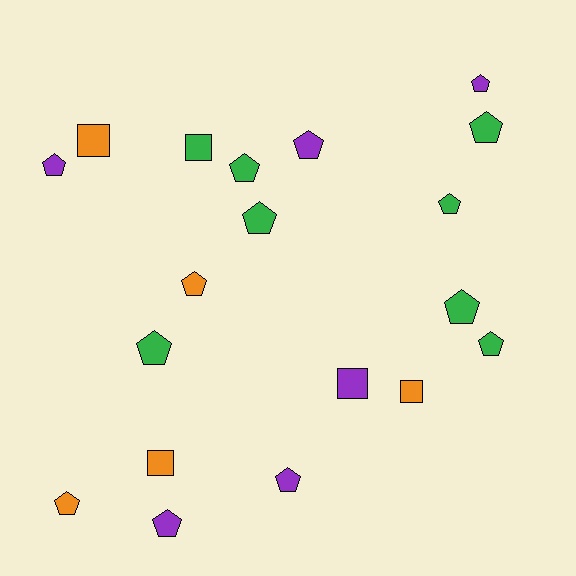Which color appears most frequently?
Green, with 8 objects.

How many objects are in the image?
There are 19 objects.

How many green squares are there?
There is 1 green square.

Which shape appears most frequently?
Pentagon, with 14 objects.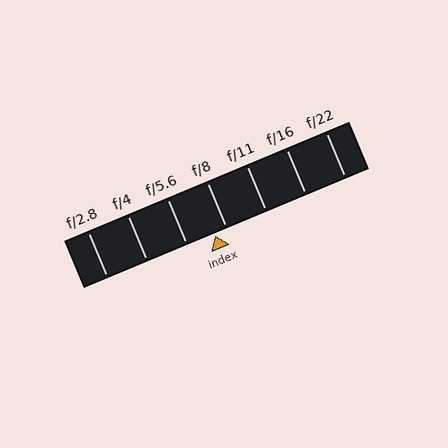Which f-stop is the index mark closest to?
The index mark is closest to f/8.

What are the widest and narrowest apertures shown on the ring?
The widest aperture shown is f/2.8 and the narrowest is f/22.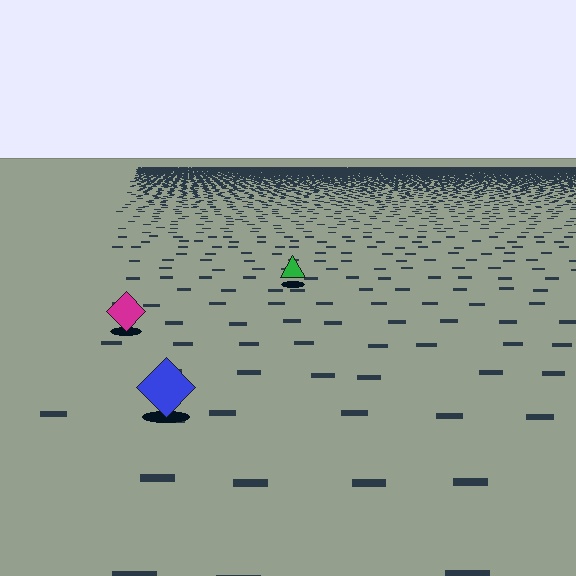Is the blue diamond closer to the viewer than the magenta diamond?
Yes. The blue diamond is closer — you can tell from the texture gradient: the ground texture is coarser near it.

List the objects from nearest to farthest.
From nearest to farthest: the blue diamond, the magenta diamond, the green triangle.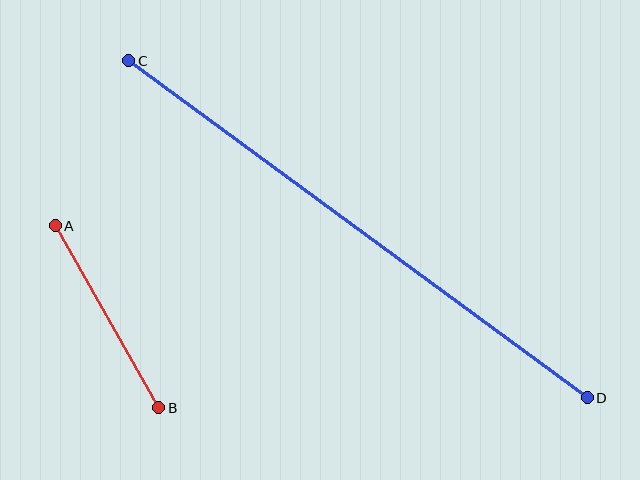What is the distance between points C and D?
The distance is approximately 569 pixels.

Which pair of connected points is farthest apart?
Points C and D are farthest apart.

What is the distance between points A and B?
The distance is approximately 210 pixels.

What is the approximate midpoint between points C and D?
The midpoint is at approximately (358, 229) pixels.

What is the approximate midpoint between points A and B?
The midpoint is at approximately (107, 317) pixels.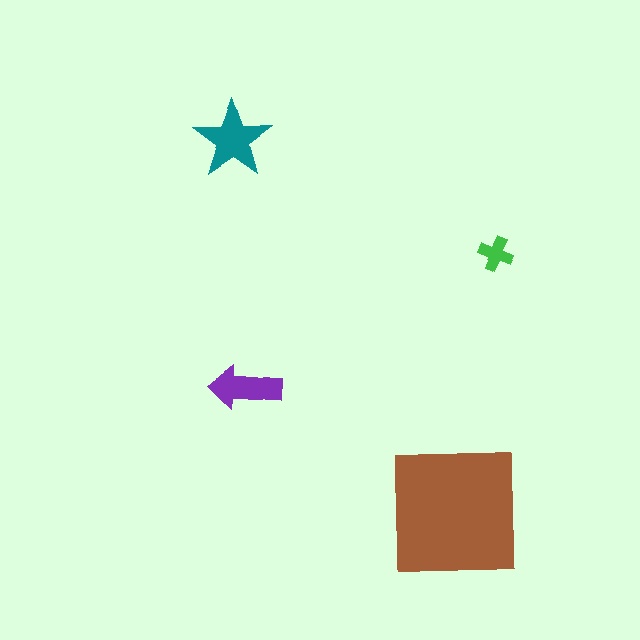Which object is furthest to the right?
The green cross is rightmost.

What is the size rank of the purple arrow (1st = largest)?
3rd.